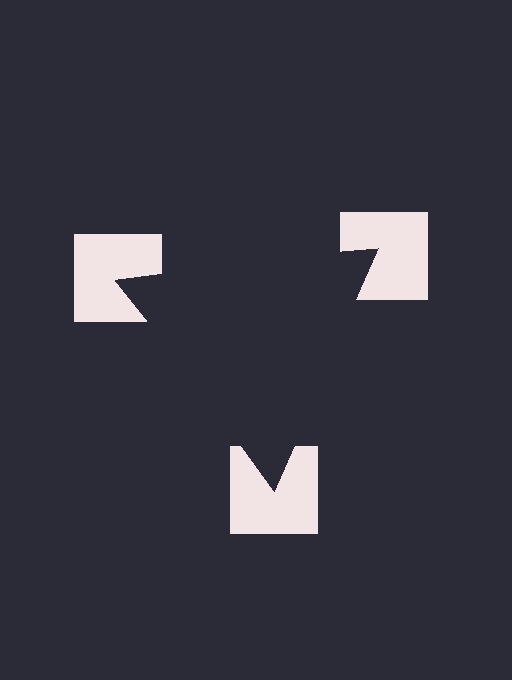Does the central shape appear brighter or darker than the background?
It typically appears slightly darker than the background, even though no actual brightness change is drawn.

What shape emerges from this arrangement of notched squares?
An illusory triangle — its edges are inferred from the aligned wedge cuts in the notched squares, not physically drawn.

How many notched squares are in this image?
There are 3 — one at each vertex of the illusory triangle.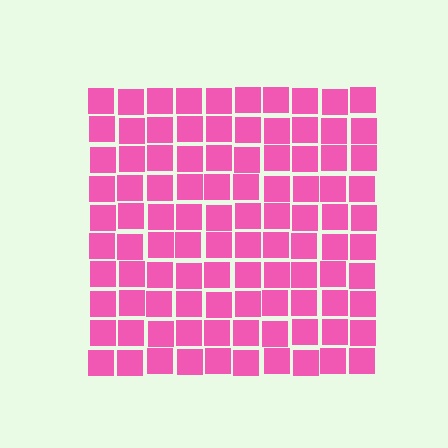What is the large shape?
The large shape is a square.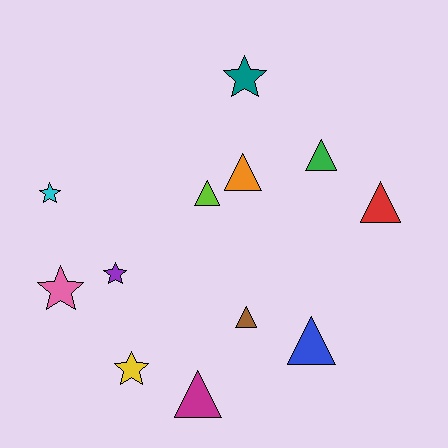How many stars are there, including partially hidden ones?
There are 5 stars.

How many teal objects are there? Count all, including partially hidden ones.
There is 1 teal object.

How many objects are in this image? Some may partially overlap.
There are 12 objects.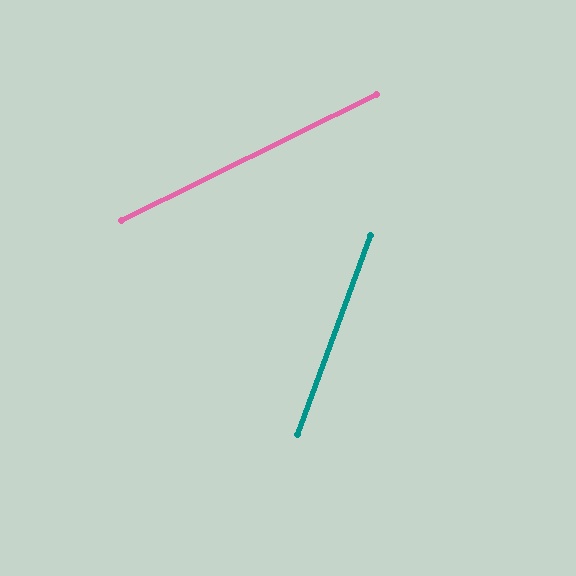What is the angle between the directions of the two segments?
Approximately 44 degrees.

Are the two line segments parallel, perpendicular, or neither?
Neither parallel nor perpendicular — they differ by about 44°.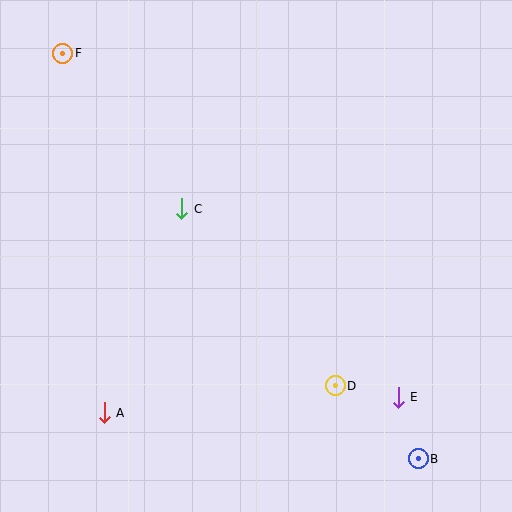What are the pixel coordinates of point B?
Point B is at (418, 459).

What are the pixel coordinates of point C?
Point C is at (182, 209).